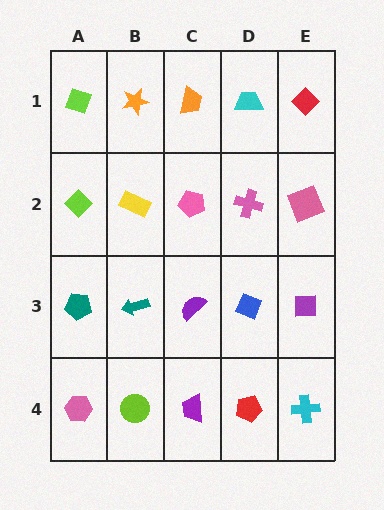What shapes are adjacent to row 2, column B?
An orange star (row 1, column B), a teal arrow (row 3, column B), a lime diamond (row 2, column A), a pink pentagon (row 2, column C).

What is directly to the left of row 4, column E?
A red pentagon.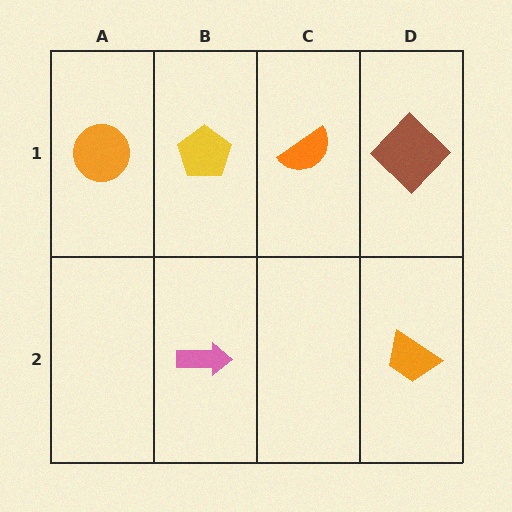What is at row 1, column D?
A brown diamond.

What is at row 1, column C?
An orange semicircle.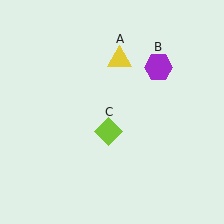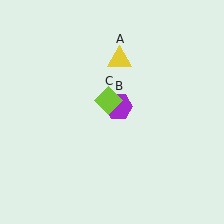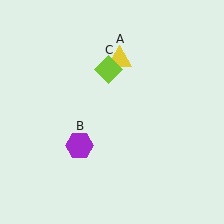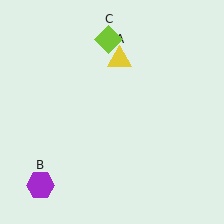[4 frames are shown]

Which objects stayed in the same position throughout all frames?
Yellow triangle (object A) remained stationary.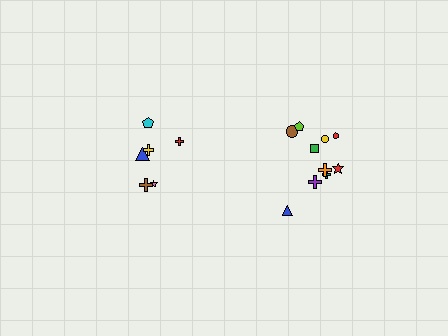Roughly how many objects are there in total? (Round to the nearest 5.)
Roughly 15 objects in total.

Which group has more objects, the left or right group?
The right group.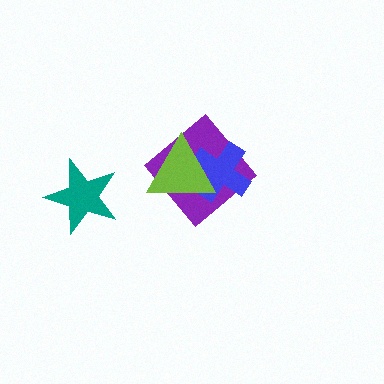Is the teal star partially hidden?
No, no other shape covers it.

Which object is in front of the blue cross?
The lime triangle is in front of the blue cross.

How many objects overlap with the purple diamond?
2 objects overlap with the purple diamond.